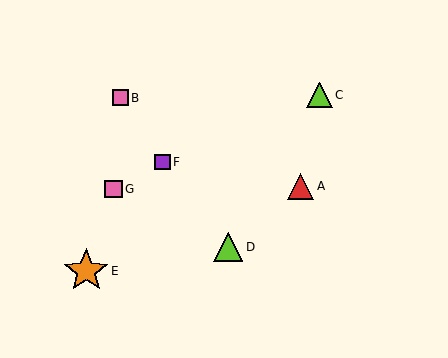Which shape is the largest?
The orange star (labeled E) is the largest.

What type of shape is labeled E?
Shape E is an orange star.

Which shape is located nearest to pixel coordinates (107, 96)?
The pink square (labeled B) at (120, 98) is nearest to that location.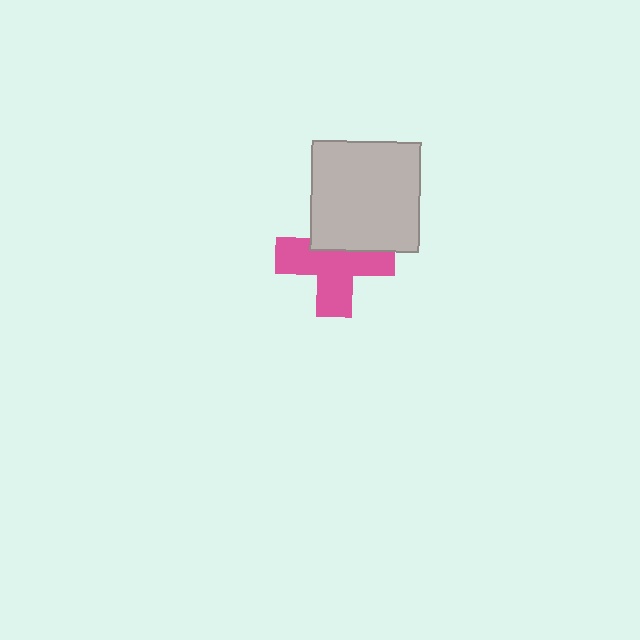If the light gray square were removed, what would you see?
You would see the complete pink cross.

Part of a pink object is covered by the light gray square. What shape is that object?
It is a cross.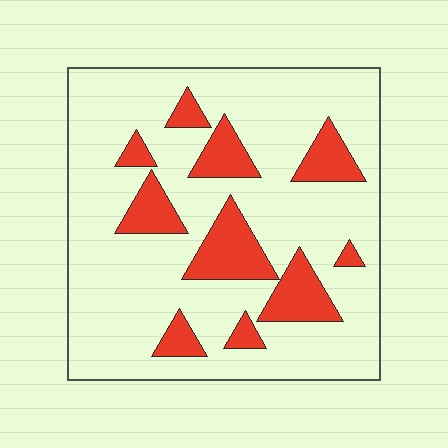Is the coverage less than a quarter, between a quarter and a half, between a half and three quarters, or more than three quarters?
Less than a quarter.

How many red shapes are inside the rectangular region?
10.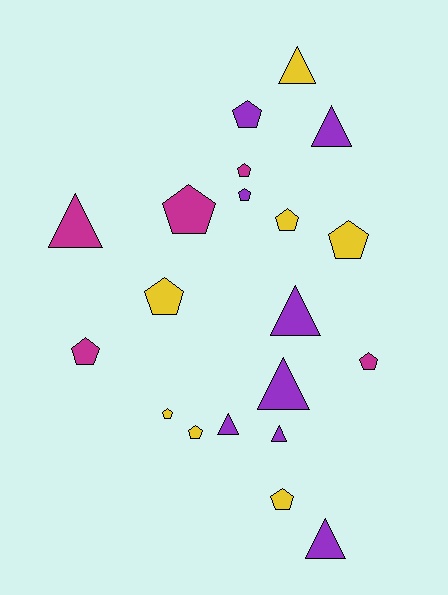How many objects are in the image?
There are 20 objects.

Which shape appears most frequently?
Pentagon, with 12 objects.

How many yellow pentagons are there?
There are 6 yellow pentagons.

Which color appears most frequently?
Purple, with 8 objects.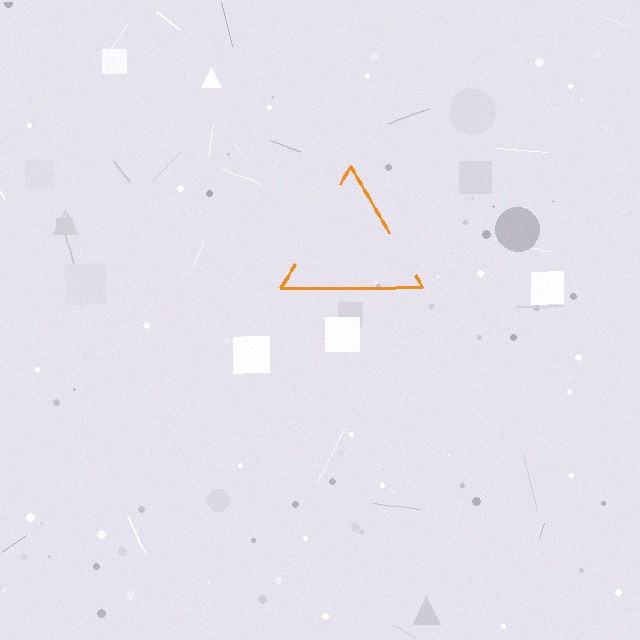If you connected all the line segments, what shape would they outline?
They would outline a triangle.